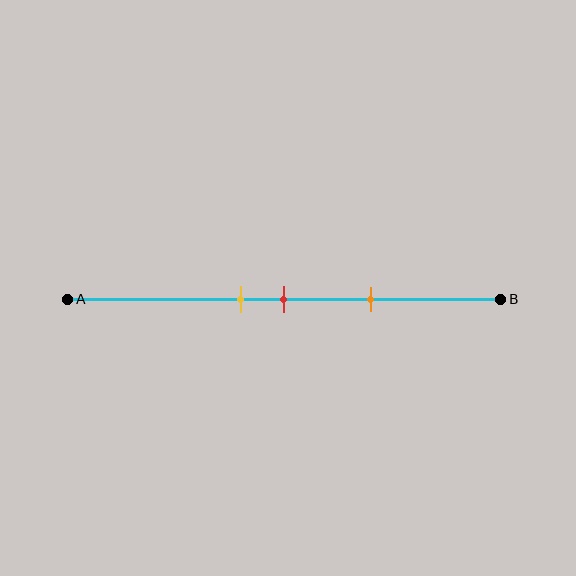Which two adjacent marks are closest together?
The yellow and red marks are the closest adjacent pair.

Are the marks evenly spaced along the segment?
Yes, the marks are approximately evenly spaced.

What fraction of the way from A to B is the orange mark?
The orange mark is approximately 70% (0.7) of the way from A to B.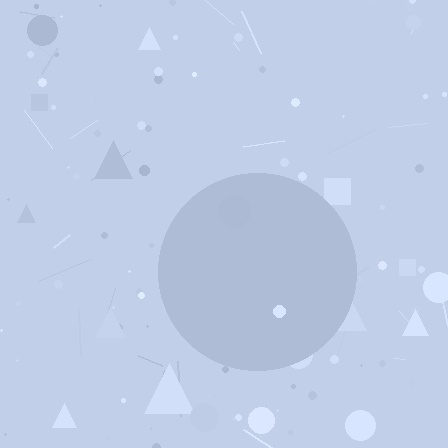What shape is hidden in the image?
A circle is hidden in the image.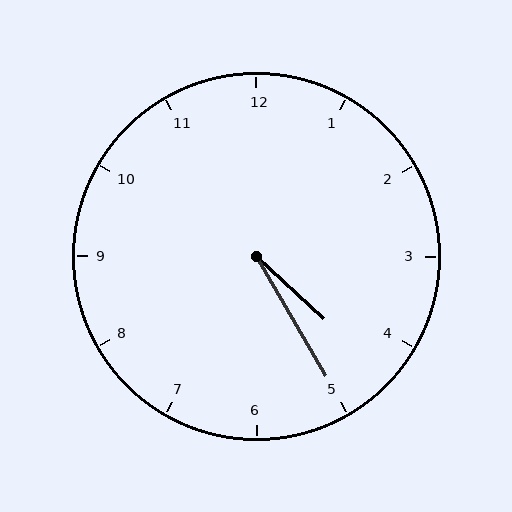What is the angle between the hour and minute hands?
Approximately 18 degrees.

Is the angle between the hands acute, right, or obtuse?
It is acute.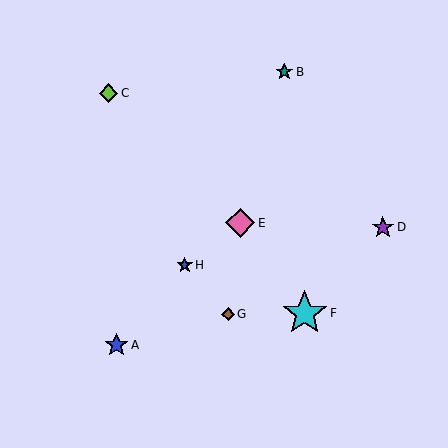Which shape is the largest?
The cyan star (labeled F) is the largest.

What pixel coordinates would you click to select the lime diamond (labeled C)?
Click at (108, 93) to select the lime diamond C.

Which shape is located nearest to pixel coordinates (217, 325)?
The brown diamond (labeled G) at (228, 314) is nearest to that location.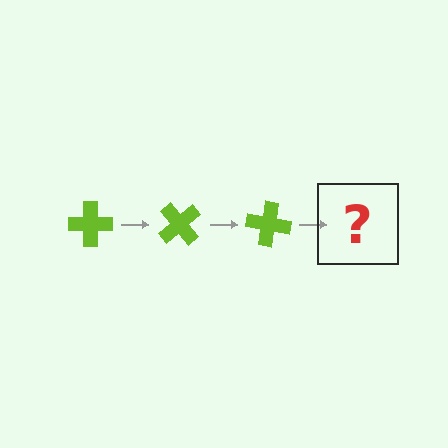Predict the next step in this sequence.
The next step is a lime cross rotated 150 degrees.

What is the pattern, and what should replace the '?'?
The pattern is that the cross rotates 50 degrees each step. The '?' should be a lime cross rotated 150 degrees.